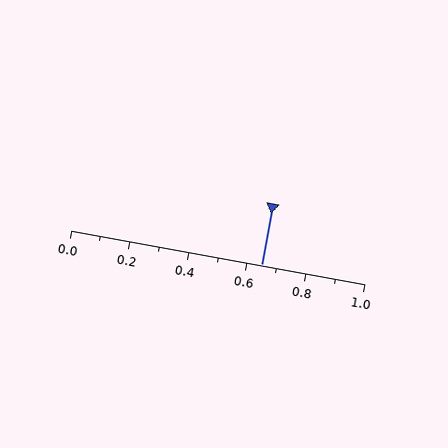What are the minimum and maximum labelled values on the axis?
The axis runs from 0.0 to 1.0.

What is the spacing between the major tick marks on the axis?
The major ticks are spaced 0.2 apart.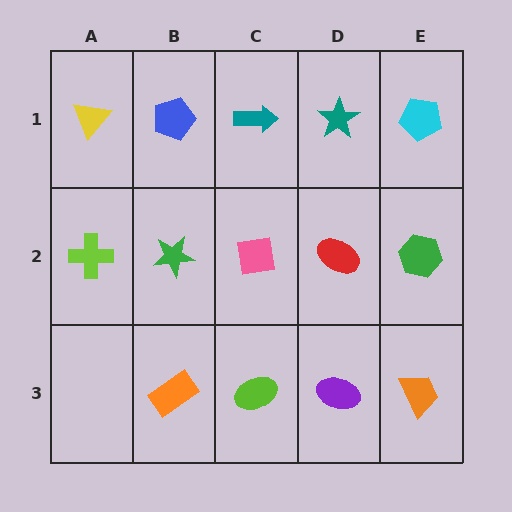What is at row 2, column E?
A green hexagon.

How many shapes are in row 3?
4 shapes.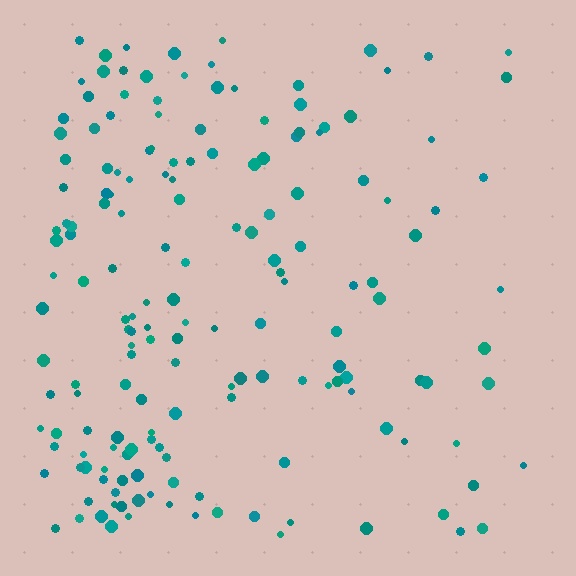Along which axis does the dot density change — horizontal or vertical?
Horizontal.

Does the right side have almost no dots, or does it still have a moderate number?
Still a moderate number, just noticeably fewer than the left.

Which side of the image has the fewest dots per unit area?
The right.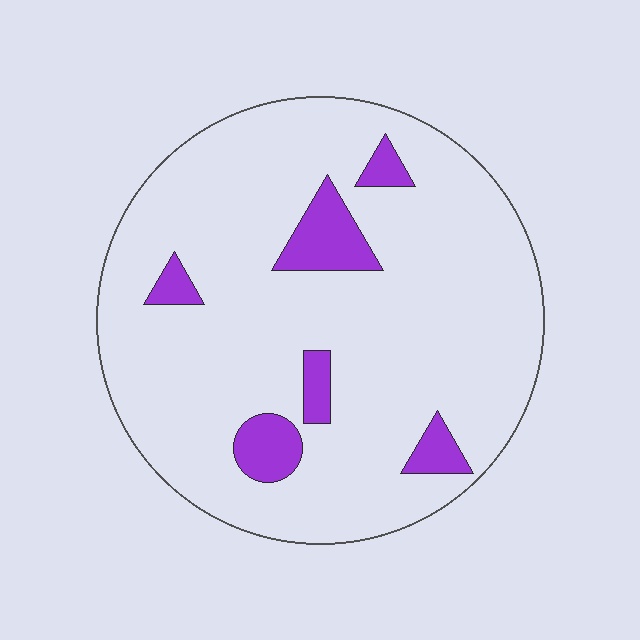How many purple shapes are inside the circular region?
6.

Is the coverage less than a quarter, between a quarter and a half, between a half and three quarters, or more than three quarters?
Less than a quarter.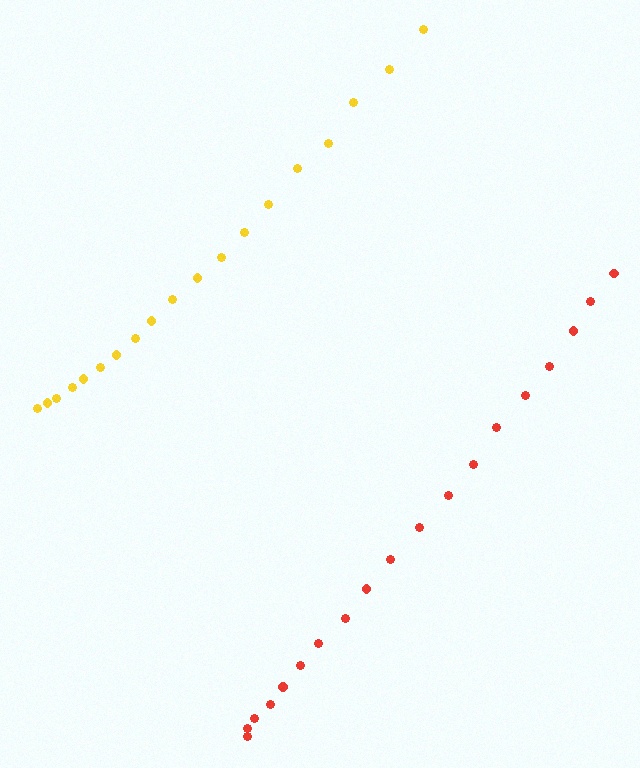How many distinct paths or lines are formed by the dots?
There are 2 distinct paths.